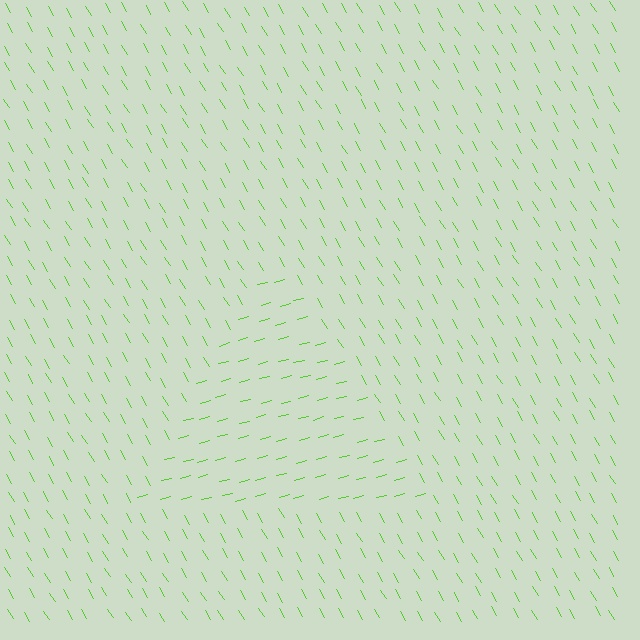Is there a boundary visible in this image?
Yes, there is a texture boundary formed by a change in line orientation.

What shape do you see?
I see a triangle.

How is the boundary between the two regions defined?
The boundary is defined purely by a change in line orientation (approximately 74 degrees difference). All lines are the same color and thickness.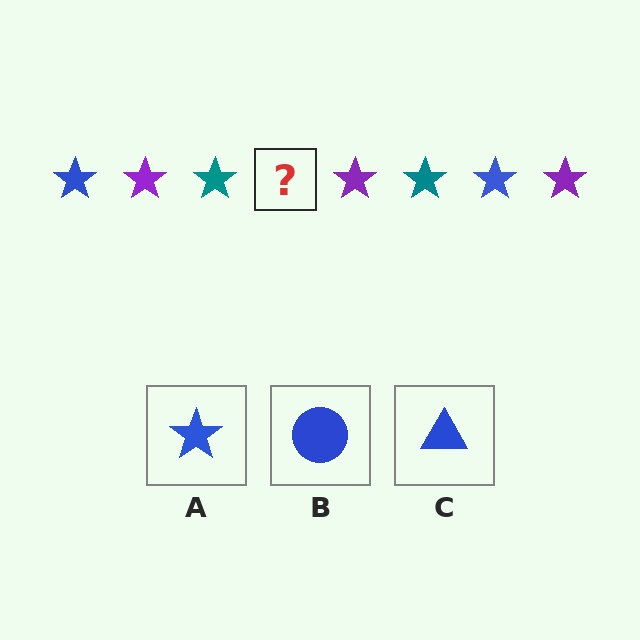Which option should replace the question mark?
Option A.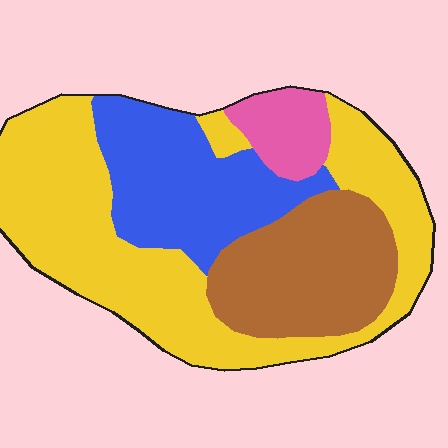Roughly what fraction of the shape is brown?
Brown takes up about one quarter (1/4) of the shape.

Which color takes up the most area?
Yellow, at roughly 45%.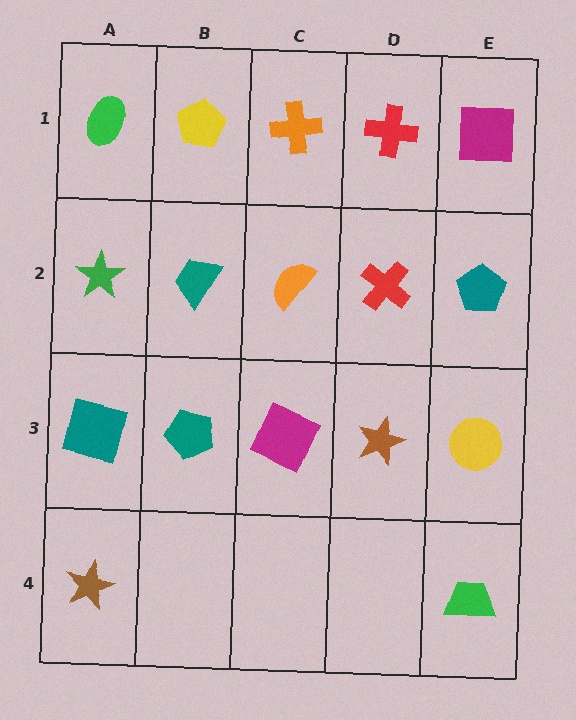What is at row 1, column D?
A red cross.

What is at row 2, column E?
A teal pentagon.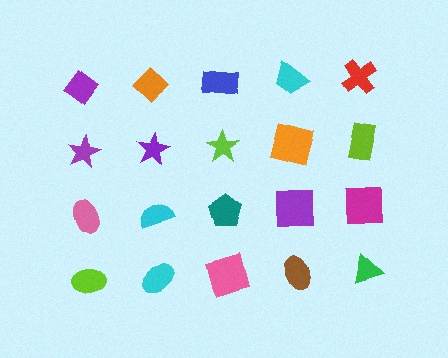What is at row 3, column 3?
A teal pentagon.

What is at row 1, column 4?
A cyan trapezoid.